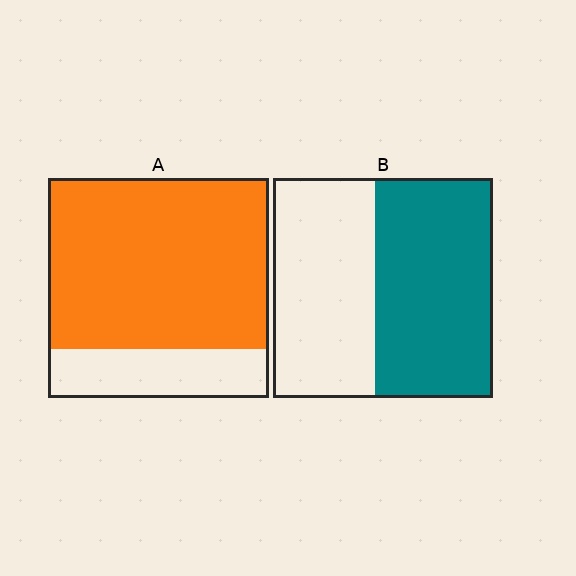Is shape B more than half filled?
Roughly half.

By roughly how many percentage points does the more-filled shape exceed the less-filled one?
By roughly 25 percentage points (A over B).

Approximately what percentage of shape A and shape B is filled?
A is approximately 80% and B is approximately 55%.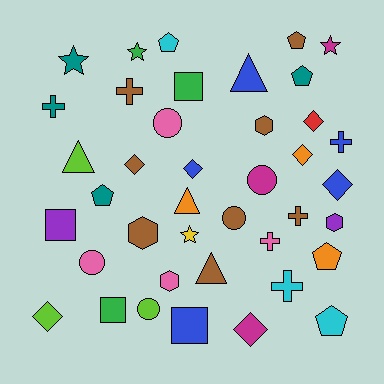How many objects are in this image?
There are 40 objects.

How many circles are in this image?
There are 5 circles.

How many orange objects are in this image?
There are 3 orange objects.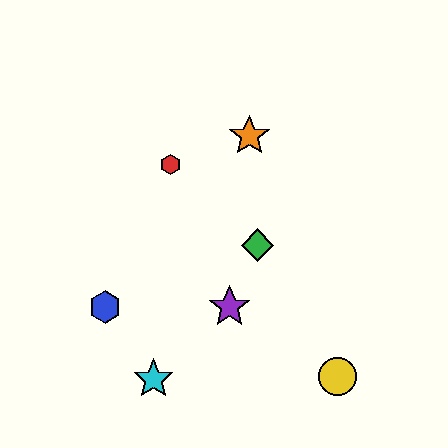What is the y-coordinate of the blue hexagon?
The blue hexagon is at y≈307.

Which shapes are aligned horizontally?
The blue hexagon, the purple star are aligned horizontally.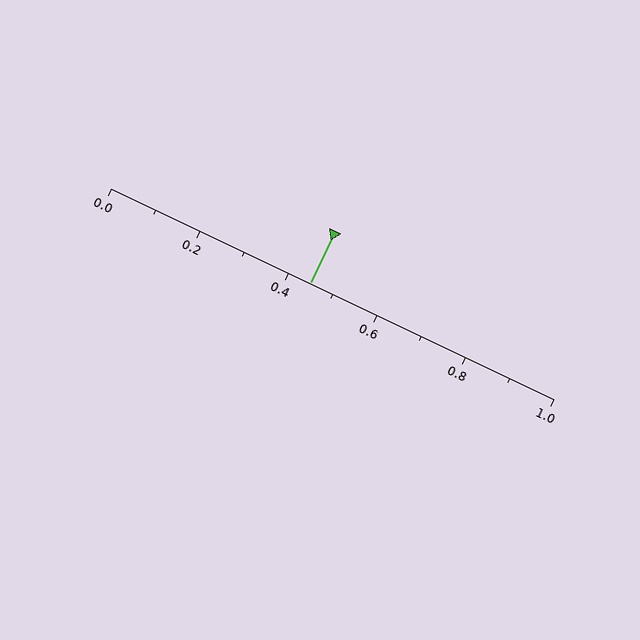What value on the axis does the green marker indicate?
The marker indicates approximately 0.45.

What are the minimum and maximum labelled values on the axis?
The axis runs from 0.0 to 1.0.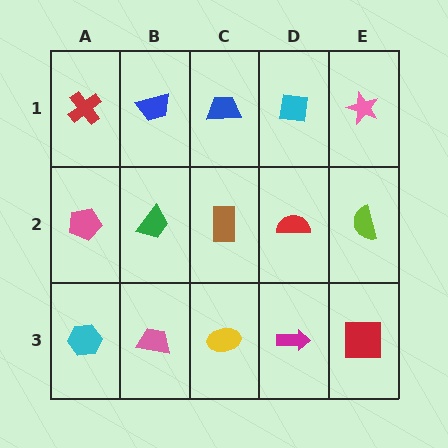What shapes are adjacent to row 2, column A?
A red cross (row 1, column A), a cyan hexagon (row 3, column A), a green trapezoid (row 2, column B).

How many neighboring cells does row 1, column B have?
3.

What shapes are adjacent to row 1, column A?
A pink pentagon (row 2, column A), a blue trapezoid (row 1, column B).